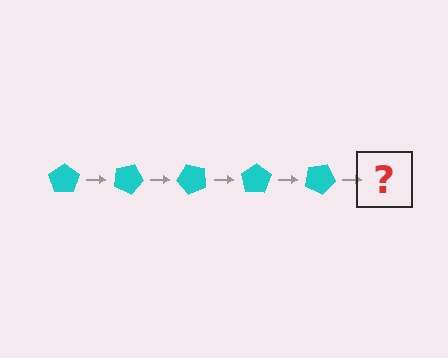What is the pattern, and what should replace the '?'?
The pattern is that the pentagon rotates 25 degrees each step. The '?' should be a cyan pentagon rotated 125 degrees.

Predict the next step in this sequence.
The next step is a cyan pentagon rotated 125 degrees.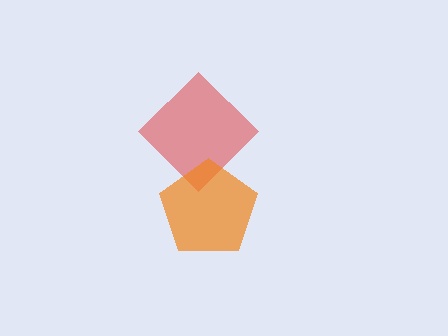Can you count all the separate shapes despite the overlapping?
Yes, there are 2 separate shapes.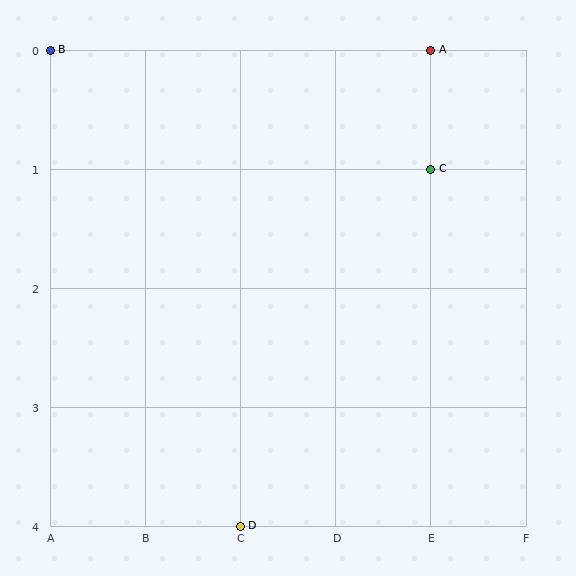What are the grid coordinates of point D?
Point D is at grid coordinates (C, 4).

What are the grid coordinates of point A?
Point A is at grid coordinates (E, 0).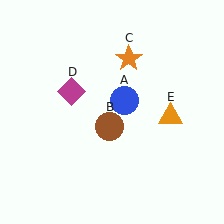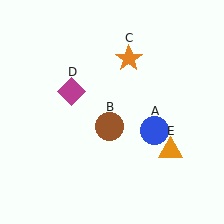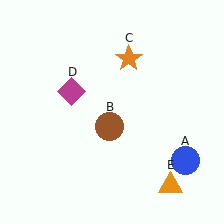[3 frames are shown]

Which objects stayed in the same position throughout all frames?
Brown circle (object B) and orange star (object C) and magenta diamond (object D) remained stationary.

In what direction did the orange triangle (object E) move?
The orange triangle (object E) moved down.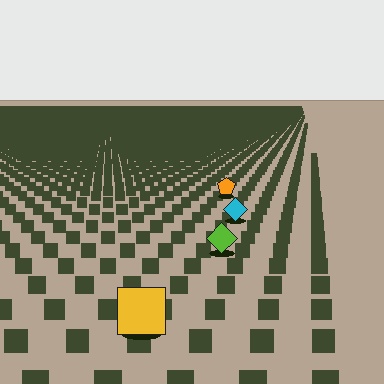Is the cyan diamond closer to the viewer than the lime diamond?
No. The lime diamond is closer — you can tell from the texture gradient: the ground texture is coarser near it.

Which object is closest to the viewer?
The yellow square is closest. The texture marks near it are larger and more spread out.